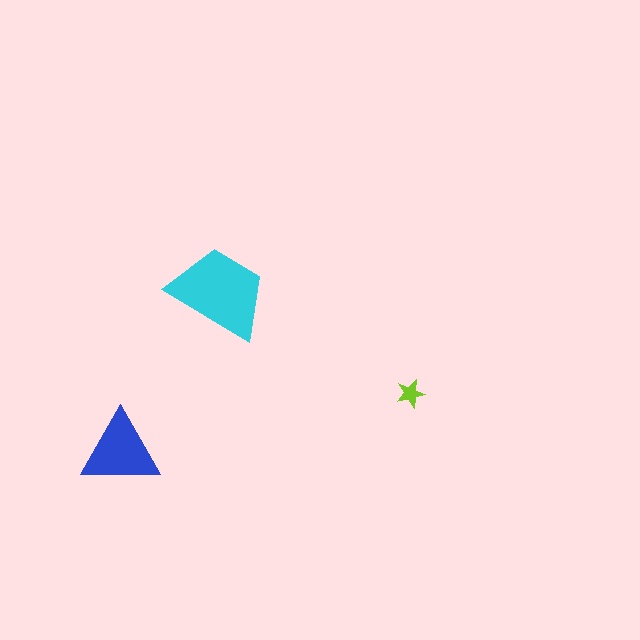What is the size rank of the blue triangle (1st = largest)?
2nd.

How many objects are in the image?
There are 3 objects in the image.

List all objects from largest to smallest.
The cyan trapezoid, the blue triangle, the lime star.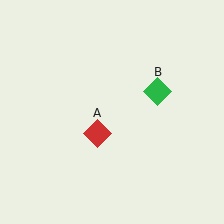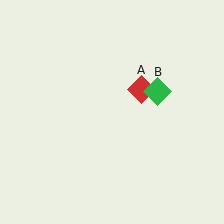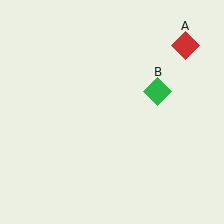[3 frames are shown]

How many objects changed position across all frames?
1 object changed position: red diamond (object A).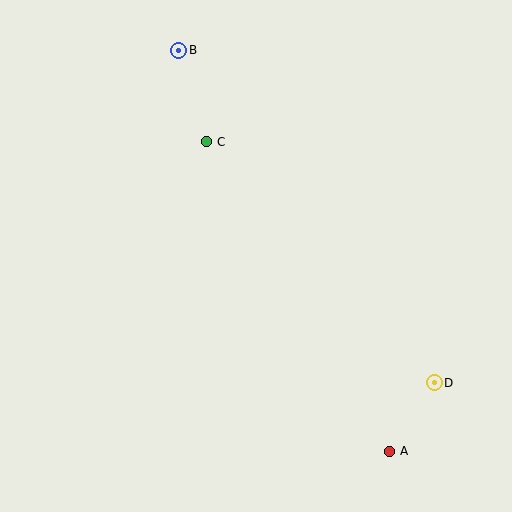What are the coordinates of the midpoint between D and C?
The midpoint between D and C is at (320, 262).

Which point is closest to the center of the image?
Point C at (207, 142) is closest to the center.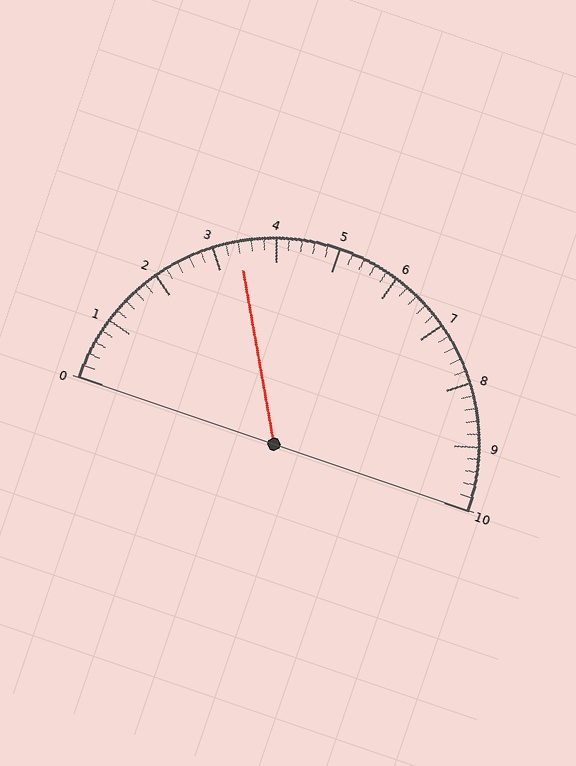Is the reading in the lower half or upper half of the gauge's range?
The reading is in the lower half of the range (0 to 10).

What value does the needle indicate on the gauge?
The needle indicates approximately 3.4.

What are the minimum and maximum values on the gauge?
The gauge ranges from 0 to 10.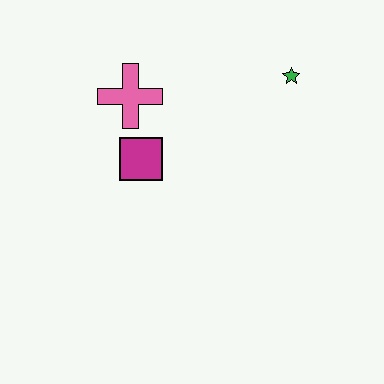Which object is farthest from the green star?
The magenta square is farthest from the green star.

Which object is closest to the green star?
The pink cross is closest to the green star.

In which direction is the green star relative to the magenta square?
The green star is to the right of the magenta square.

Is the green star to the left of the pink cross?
No